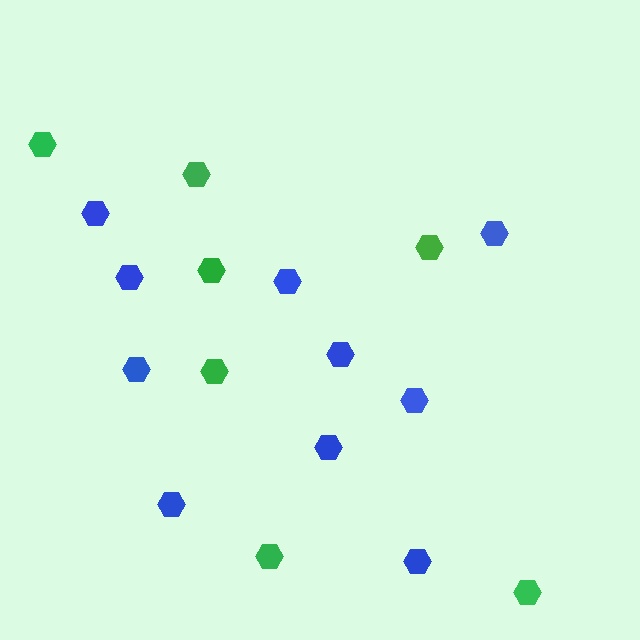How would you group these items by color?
There are 2 groups: one group of blue hexagons (10) and one group of green hexagons (7).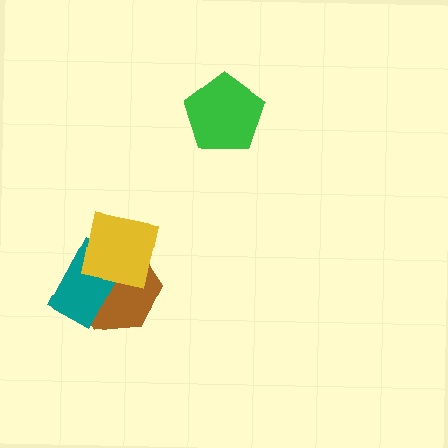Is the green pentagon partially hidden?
No, no other shape covers it.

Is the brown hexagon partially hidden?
Yes, it is partially covered by another shape.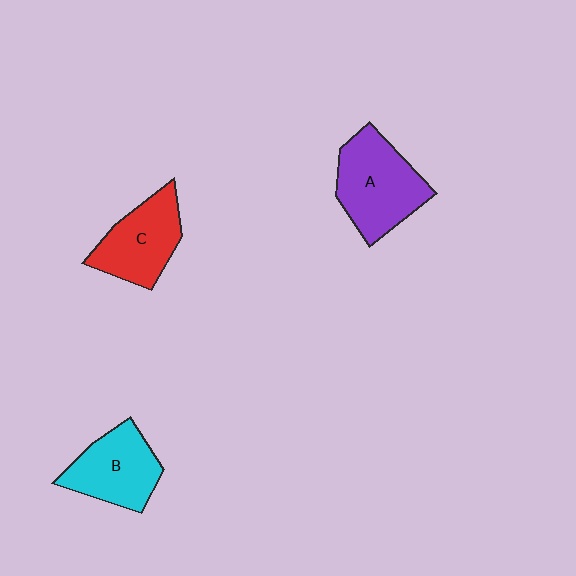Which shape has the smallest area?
Shape B (cyan).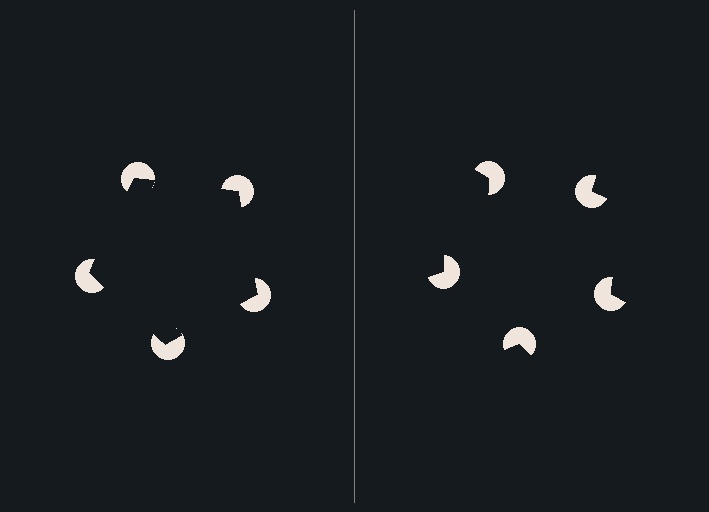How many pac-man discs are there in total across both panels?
10 — 5 on each side.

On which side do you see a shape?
An illusory pentagon appears on the left side. On the right side the wedge cuts are rotated, so no coherent shape forms.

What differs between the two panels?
The pac-man discs are positioned identically on both sides; only the wedge orientations differ. On the left they align to a pentagon; on the right they are misaligned.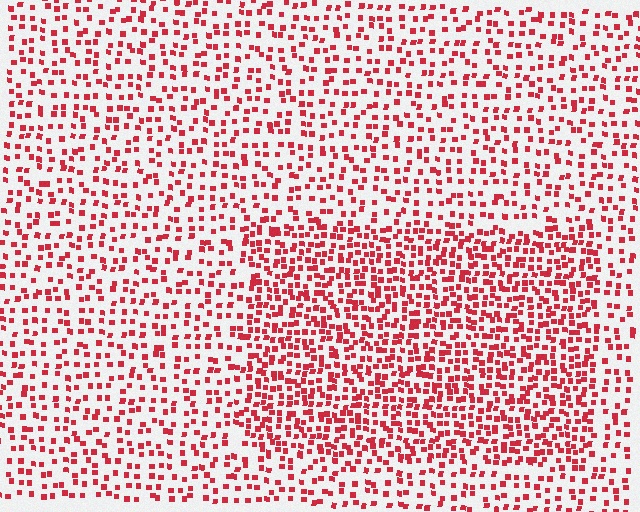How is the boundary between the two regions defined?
The boundary is defined by a change in element density (approximately 1.8x ratio). All elements are the same color, size, and shape.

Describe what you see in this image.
The image contains small red elements arranged at two different densities. A rectangle-shaped region is visible where the elements are more densely packed than the surrounding area.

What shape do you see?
I see a rectangle.